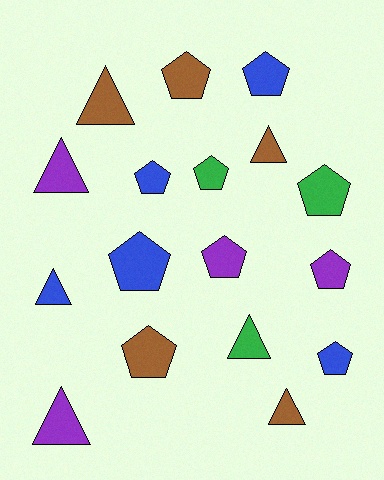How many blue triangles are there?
There is 1 blue triangle.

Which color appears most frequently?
Blue, with 5 objects.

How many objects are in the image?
There are 17 objects.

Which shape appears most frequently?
Pentagon, with 10 objects.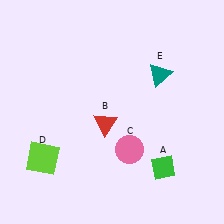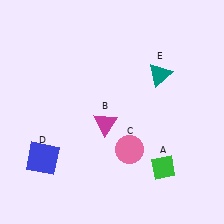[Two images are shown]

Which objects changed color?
B changed from red to magenta. D changed from lime to blue.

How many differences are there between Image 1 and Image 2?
There are 2 differences between the two images.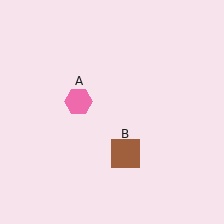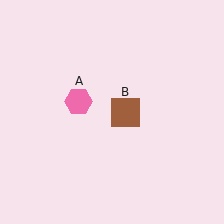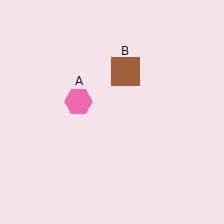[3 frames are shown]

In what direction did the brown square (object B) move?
The brown square (object B) moved up.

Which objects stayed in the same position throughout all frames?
Pink hexagon (object A) remained stationary.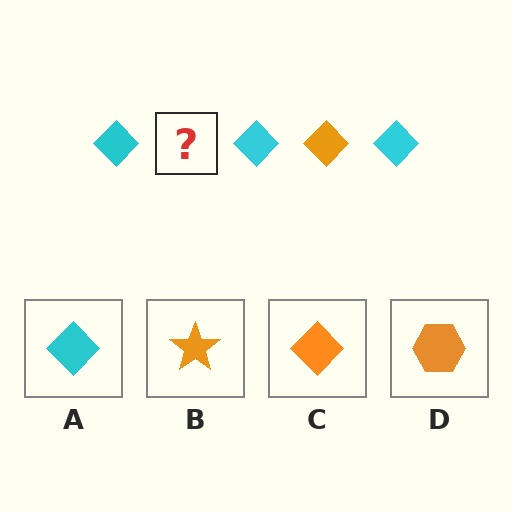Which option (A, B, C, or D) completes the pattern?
C.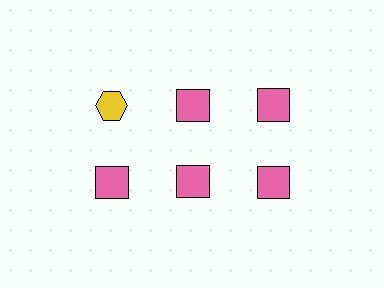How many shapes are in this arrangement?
There are 6 shapes arranged in a grid pattern.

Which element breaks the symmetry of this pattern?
The yellow hexagon in the top row, leftmost column breaks the symmetry. All other shapes are pink squares.